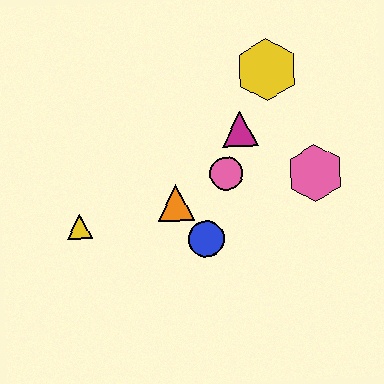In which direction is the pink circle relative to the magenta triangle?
The pink circle is below the magenta triangle.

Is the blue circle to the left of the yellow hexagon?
Yes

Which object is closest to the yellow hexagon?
The magenta triangle is closest to the yellow hexagon.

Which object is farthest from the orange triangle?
The yellow hexagon is farthest from the orange triangle.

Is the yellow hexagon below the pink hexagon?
No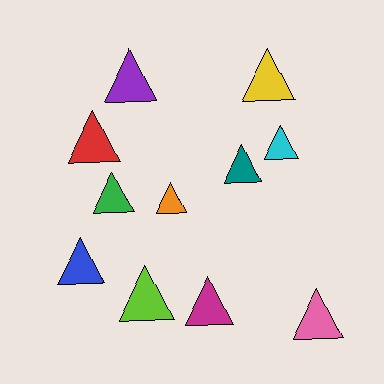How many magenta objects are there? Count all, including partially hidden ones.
There is 1 magenta object.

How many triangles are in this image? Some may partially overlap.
There are 11 triangles.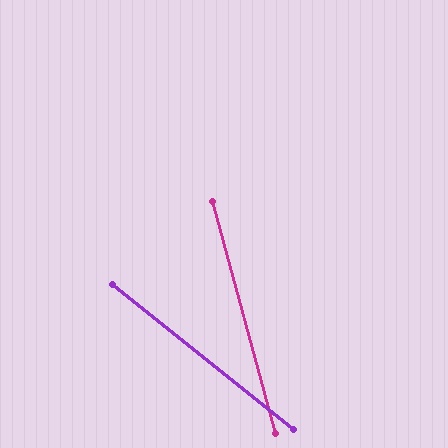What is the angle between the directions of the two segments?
Approximately 36 degrees.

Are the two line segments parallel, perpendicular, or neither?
Neither parallel nor perpendicular — they differ by about 36°.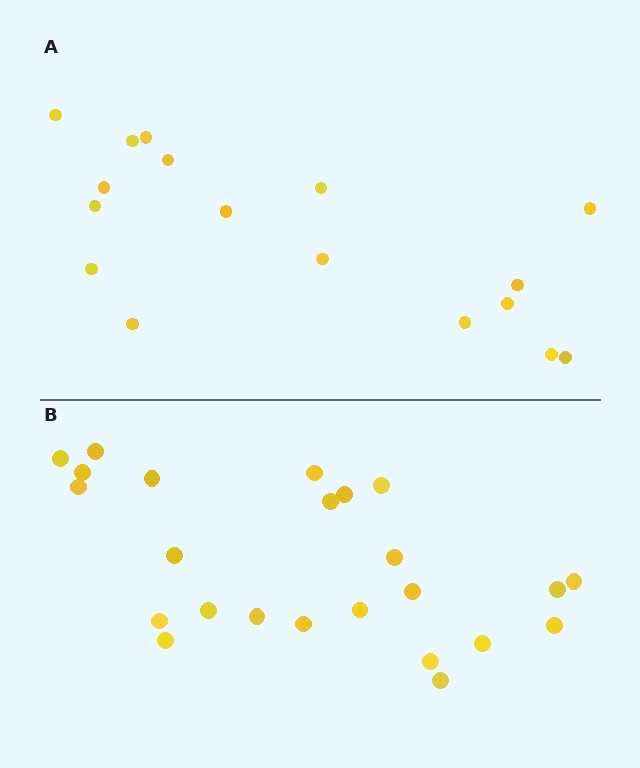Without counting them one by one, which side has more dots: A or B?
Region B (the bottom region) has more dots.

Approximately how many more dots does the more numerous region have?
Region B has roughly 8 or so more dots than region A.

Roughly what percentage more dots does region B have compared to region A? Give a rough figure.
About 40% more.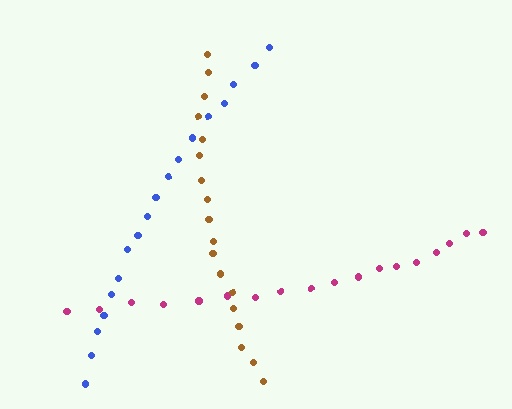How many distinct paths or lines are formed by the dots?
There are 3 distinct paths.